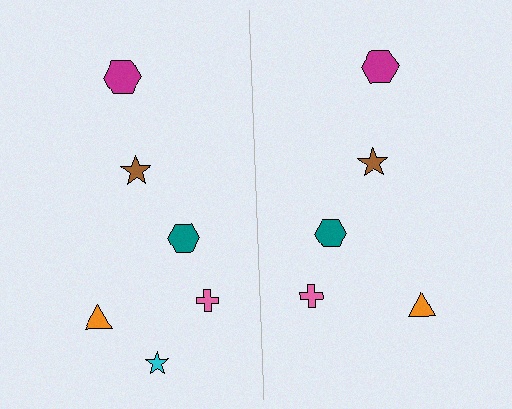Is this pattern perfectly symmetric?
No, the pattern is not perfectly symmetric. A cyan star is missing from the right side.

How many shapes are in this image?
There are 11 shapes in this image.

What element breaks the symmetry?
A cyan star is missing from the right side.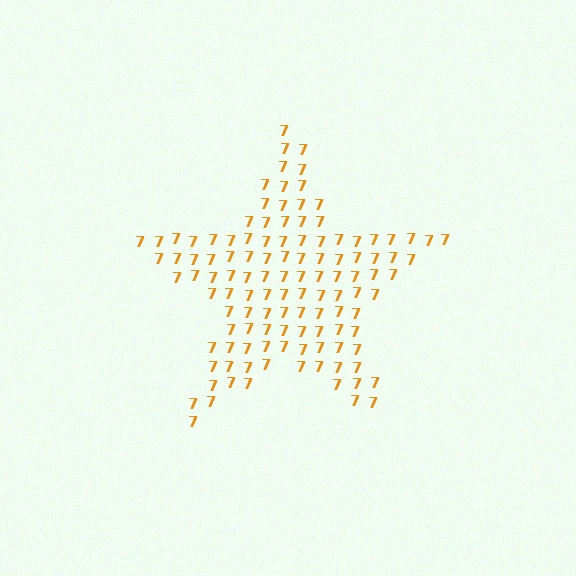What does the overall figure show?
The overall figure shows a star.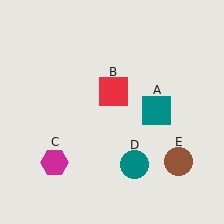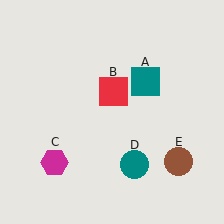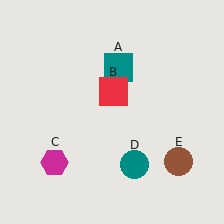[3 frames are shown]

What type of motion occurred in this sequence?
The teal square (object A) rotated counterclockwise around the center of the scene.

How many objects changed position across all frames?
1 object changed position: teal square (object A).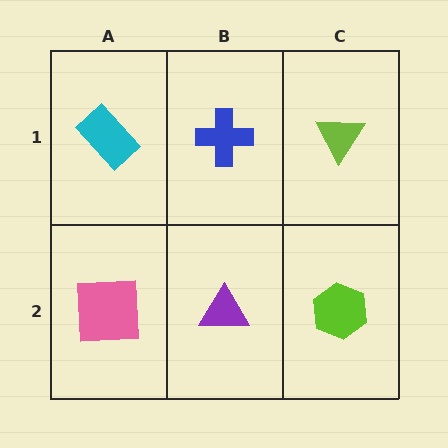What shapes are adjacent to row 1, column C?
A lime hexagon (row 2, column C), a blue cross (row 1, column B).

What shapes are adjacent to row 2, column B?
A blue cross (row 1, column B), a pink square (row 2, column A), a lime hexagon (row 2, column C).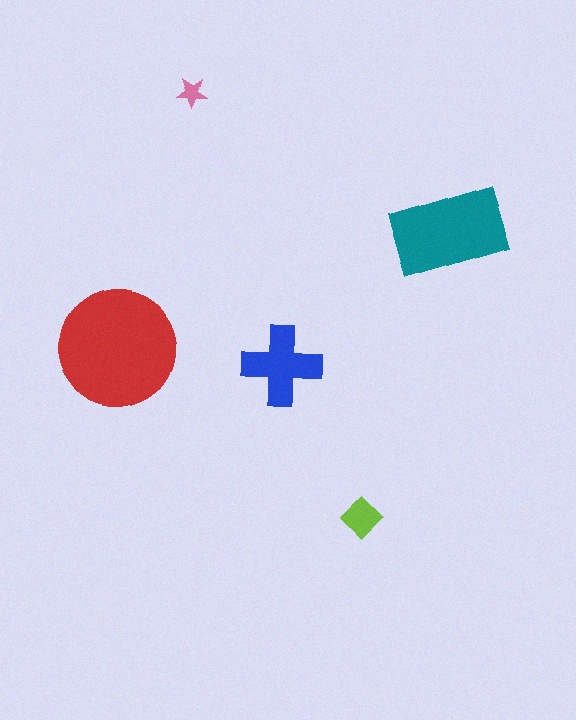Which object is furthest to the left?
The red circle is leftmost.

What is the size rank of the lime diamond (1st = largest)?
4th.